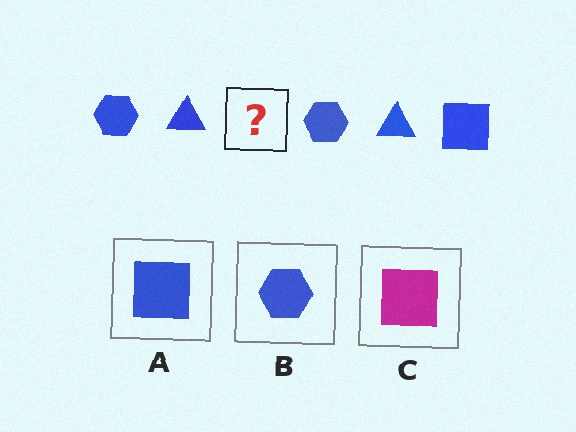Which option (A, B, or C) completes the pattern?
A.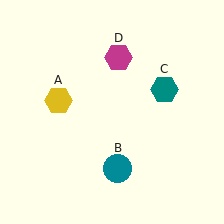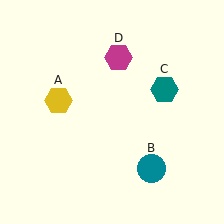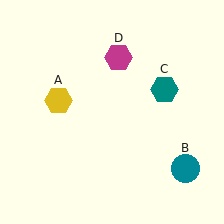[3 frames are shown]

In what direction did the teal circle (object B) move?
The teal circle (object B) moved right.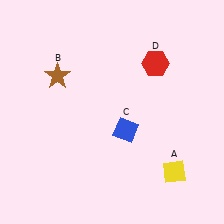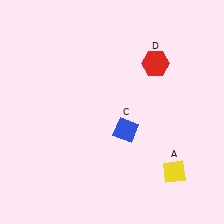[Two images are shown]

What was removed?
The brown star (B) was removed in Image 2.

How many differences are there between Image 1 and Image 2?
There is 1 difference between the two images.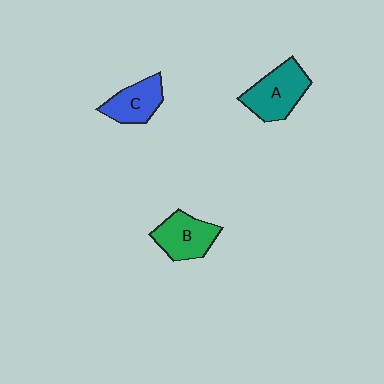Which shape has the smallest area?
Shape C (blue).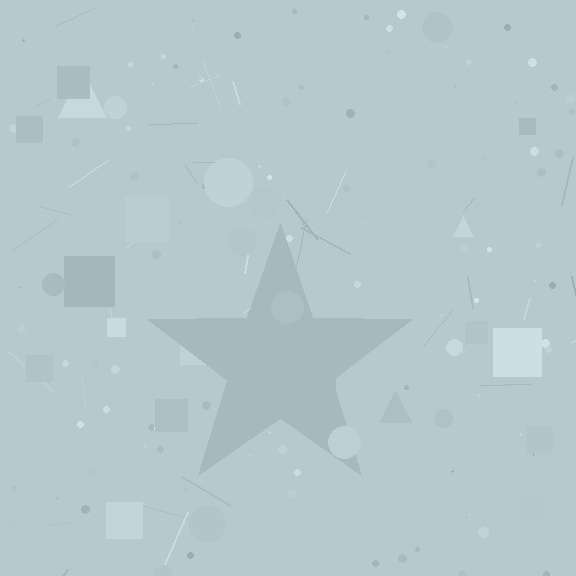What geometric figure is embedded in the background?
A star is embedded in the background.